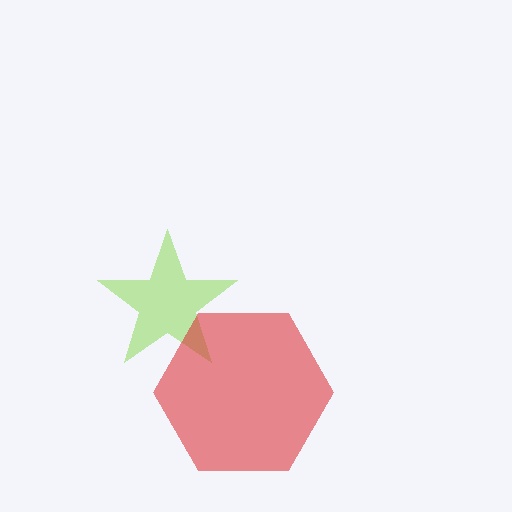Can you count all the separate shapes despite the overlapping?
Yes, there are 2 separate shapes.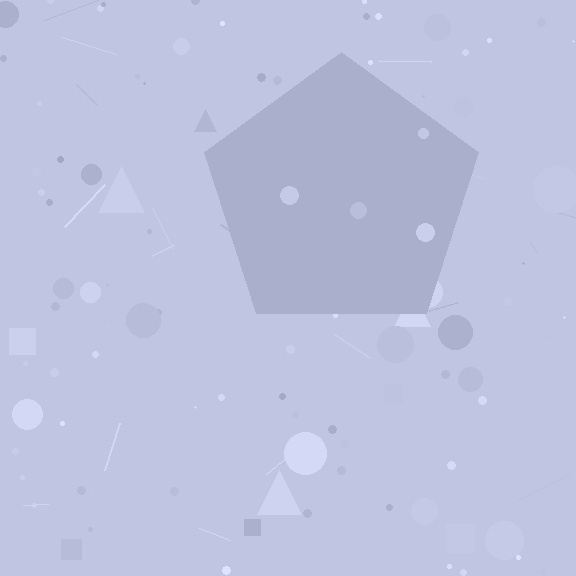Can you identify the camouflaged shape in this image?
The camouflaged shape is a pentagon.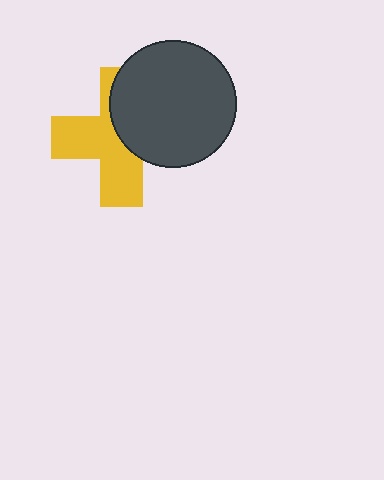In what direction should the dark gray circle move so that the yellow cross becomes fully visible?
The dark gray circle should move right. That is the shortest direction to clear the overlap and leave the yellow cross fully visible.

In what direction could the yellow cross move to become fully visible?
The yellow cross could move left. That would shift it out from behind the dark gray circle entirely.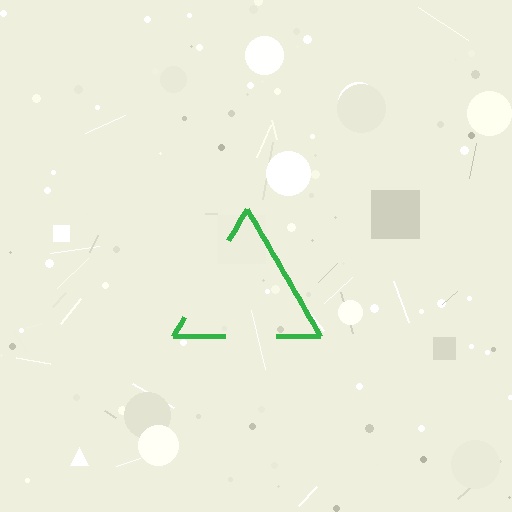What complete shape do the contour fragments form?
The contour fragments form a triangle.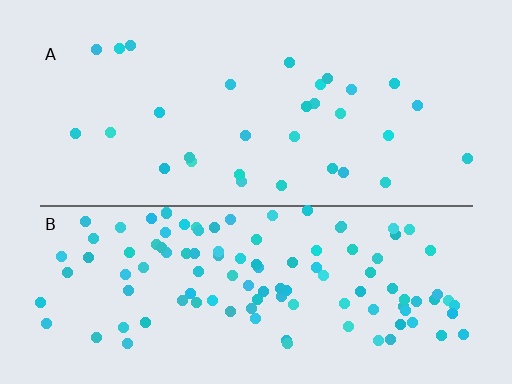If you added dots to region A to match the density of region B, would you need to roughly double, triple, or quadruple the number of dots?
Approximately quadruple.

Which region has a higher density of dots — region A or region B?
B (the bottom).